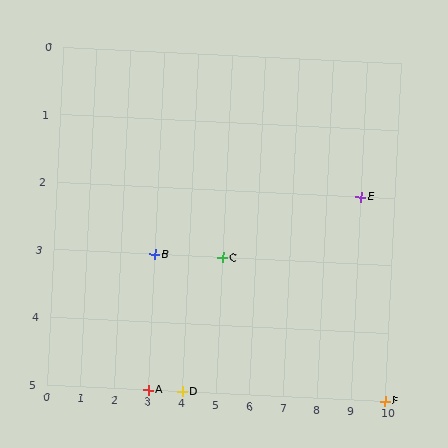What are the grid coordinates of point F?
Point F is at grid coordinates (10, 5).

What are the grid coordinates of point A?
Point A is at grid coordinates (3, 5).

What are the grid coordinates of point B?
Point B is at grid coordinates (3, 3).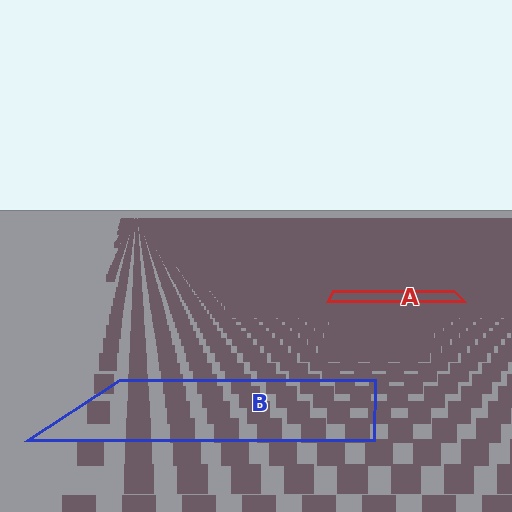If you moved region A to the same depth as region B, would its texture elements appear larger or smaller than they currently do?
They would appear larger. At a closer depth, the same texture elements are projected at a bigger on-screen size.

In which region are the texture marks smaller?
The texture marks are smaller in region A, because it is farther away.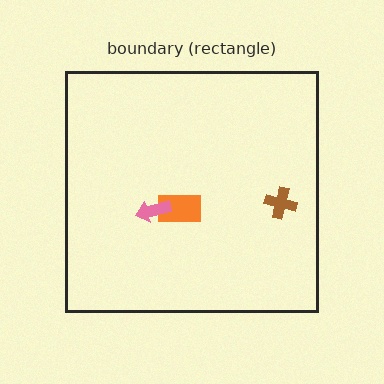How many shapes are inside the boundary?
3 inside, 0 outside.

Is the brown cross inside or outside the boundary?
Inside.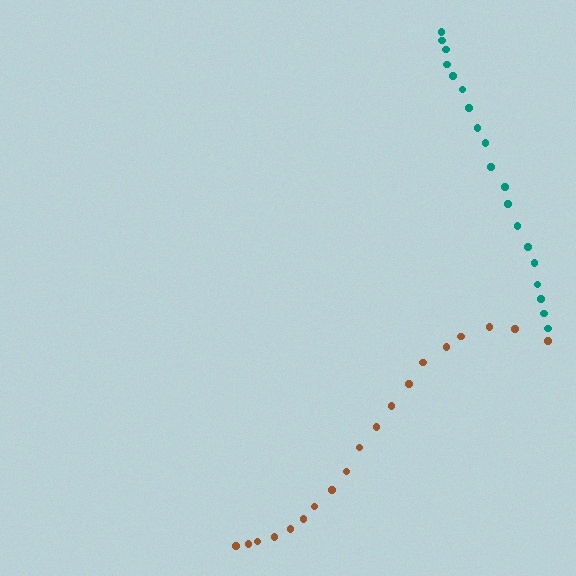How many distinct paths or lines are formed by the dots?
There are 2 distinct paths.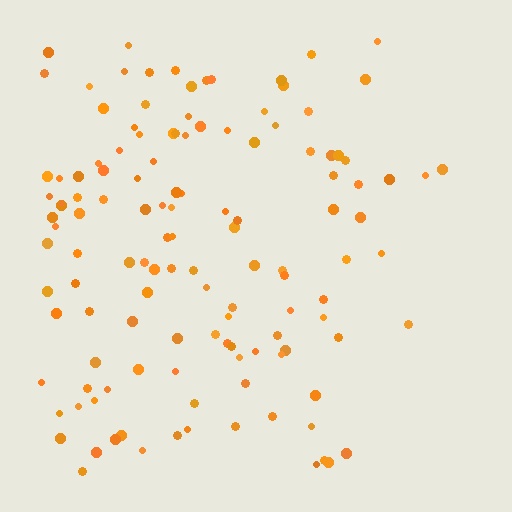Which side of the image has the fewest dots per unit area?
The right.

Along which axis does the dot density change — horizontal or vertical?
Horizontal.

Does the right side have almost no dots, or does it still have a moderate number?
Still a moderate number, just noticeably fewer than the left.